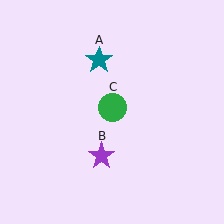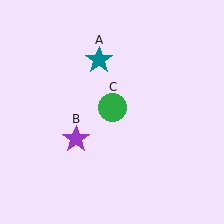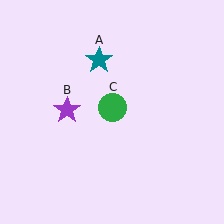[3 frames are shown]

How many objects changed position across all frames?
1 object changed position: purple star (object B).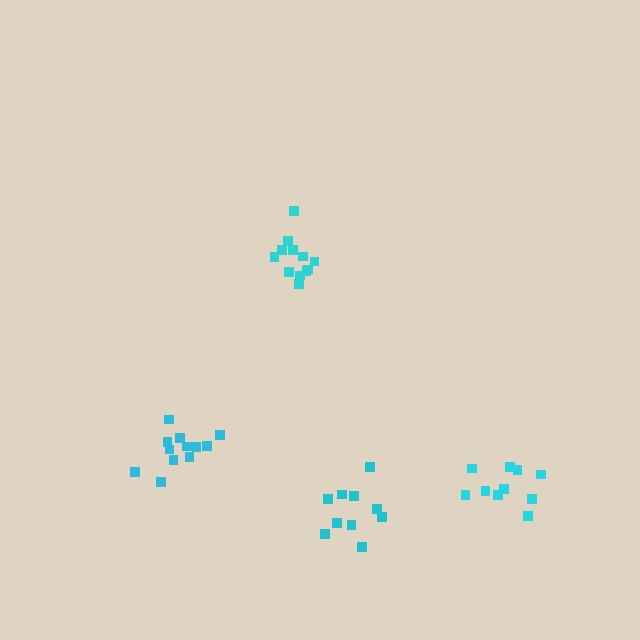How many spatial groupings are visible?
There are 4 spatial groupings.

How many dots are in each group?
Group 1: 12 dots, Group 2: 10 dots, Group 3: 10 dots, Group 4: 12 dots (44 total).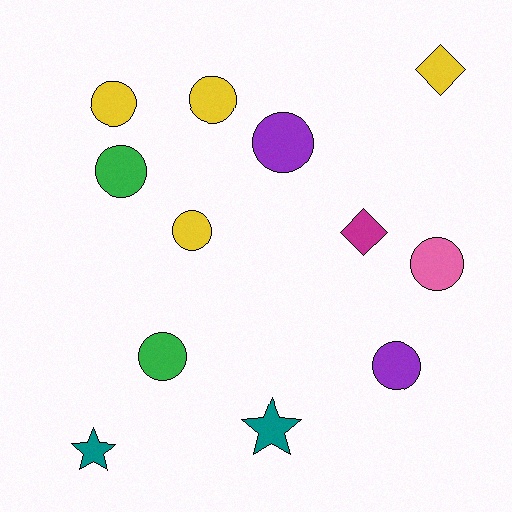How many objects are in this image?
There are 12 objects.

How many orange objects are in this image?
There are no orange objects.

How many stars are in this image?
There are 2 stars.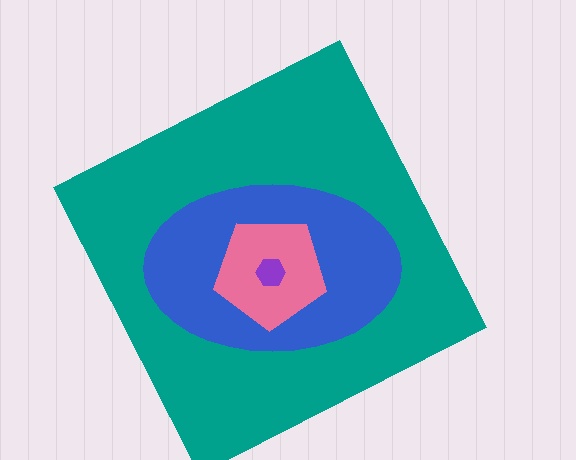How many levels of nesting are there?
4.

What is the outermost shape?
The teal square.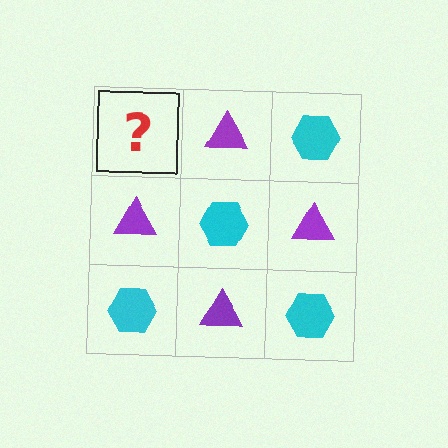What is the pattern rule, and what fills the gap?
The rule is that it alternates cyan hexagon and purple triangle in a checkerboard pattern. The gap should be filled with a cyan hexagon.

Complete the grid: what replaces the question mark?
The question mark should be replaced with a cyan hexagon.